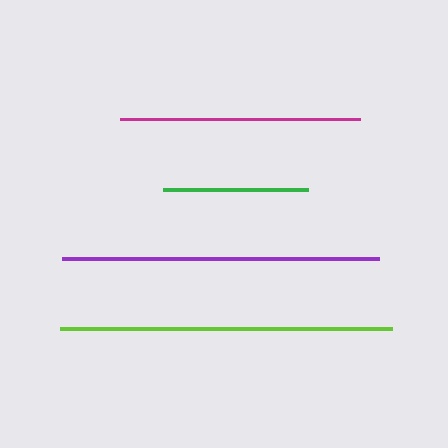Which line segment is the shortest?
The green line is the shortest at approximately 145 pixels.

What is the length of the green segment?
The green segment is approximately 145 pixels long.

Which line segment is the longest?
The lime line is the longest at approximately 332 pixels.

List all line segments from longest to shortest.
From longest to shortest: lime, purple, magenta, green.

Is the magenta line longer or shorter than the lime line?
The lime line is longer than the magenta line.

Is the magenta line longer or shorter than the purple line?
The purple line is longer than the magenta line.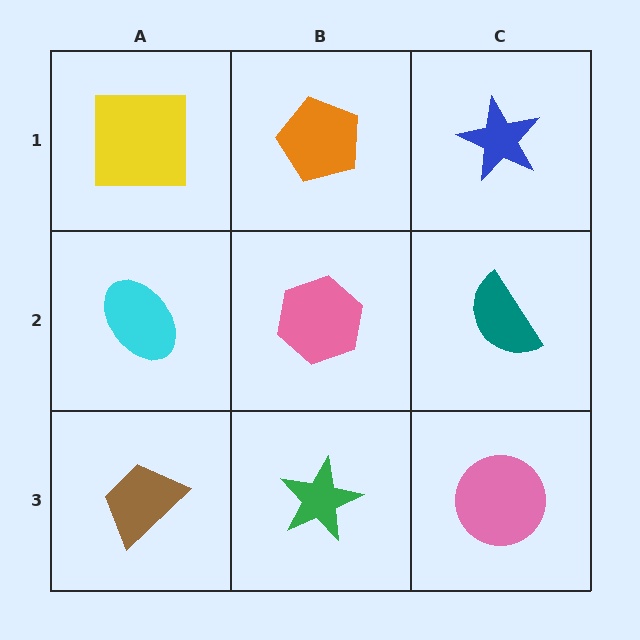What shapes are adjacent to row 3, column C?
A teal semicircle (row 2, column C), a green star (row 3, column B).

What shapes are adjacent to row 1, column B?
A pink hexagon (row 2, column B), a yellow square (row 1, column A), a blue star (row 1, column C).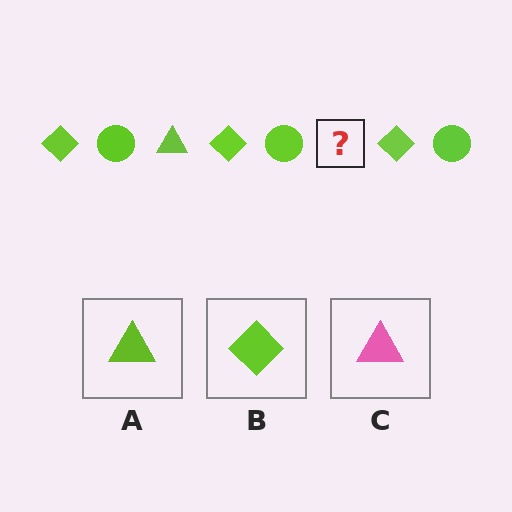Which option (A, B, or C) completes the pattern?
A.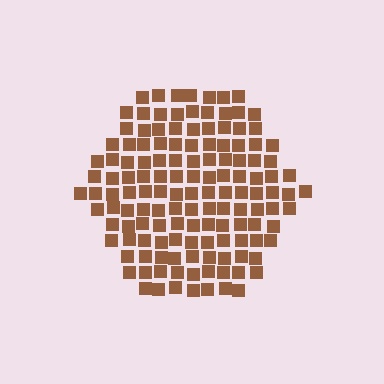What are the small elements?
The small elements are squares.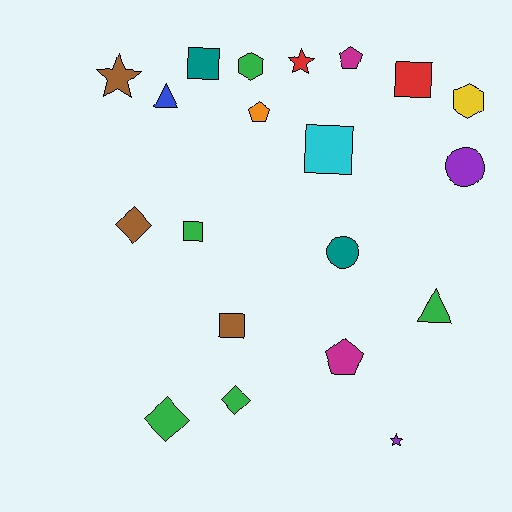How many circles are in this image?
There are 2 circles.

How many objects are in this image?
There are 20 objects.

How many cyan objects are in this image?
There is 1 cyan object.